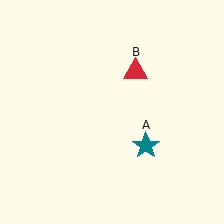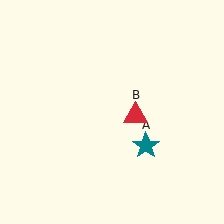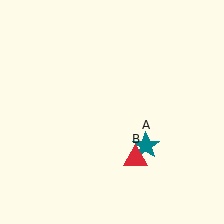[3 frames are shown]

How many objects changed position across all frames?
1 object changed position: red triangle (object B).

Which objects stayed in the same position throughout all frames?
Teal star (object A) remained stationary.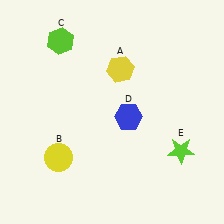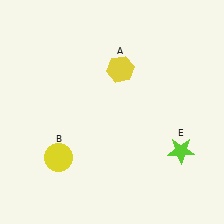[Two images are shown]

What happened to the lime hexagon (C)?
The lime hexagon (C) was removed in Image 2. It was in the top-left area of Image 1.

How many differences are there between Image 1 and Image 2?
There are 2 differences between the two images.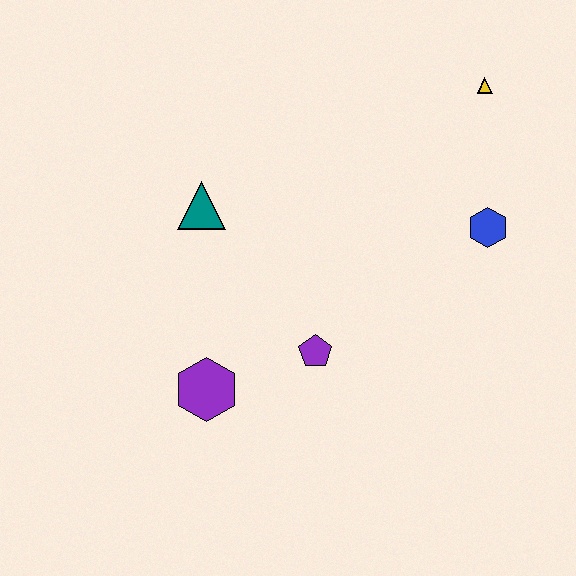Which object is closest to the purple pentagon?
The purple hexagon is closest to the purple pentagon.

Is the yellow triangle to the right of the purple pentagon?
Yes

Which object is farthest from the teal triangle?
The yellow triangle is farthest from the teal triangle.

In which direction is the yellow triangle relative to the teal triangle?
The yellow triangle is to the right of the teal triangle.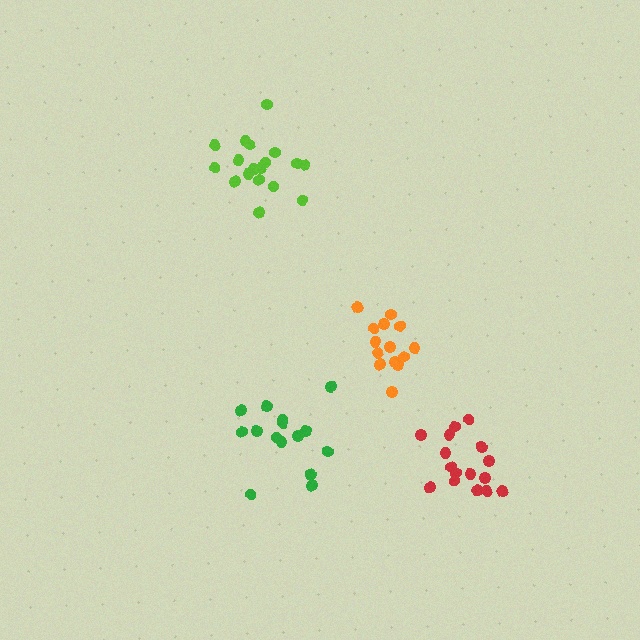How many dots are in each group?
Group 1: 14 dots, Group 2: 15 dots, Group 3: 16 dots, Group 4: 18 dots (63 total).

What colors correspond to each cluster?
The clusters are colored: orange, green, red, lime.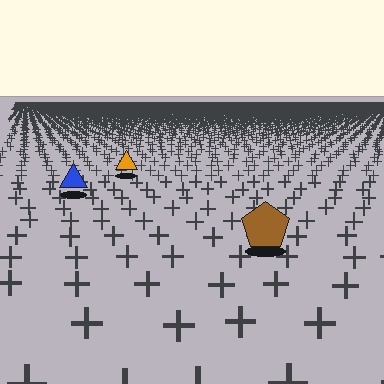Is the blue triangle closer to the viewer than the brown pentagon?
No. The brown pentagon is closer — you can tell from the texture gradient: the ground texture is coarser near it.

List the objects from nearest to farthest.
From nearest to farthest: the brown pentagon, the blue triangle, the orange triangle.